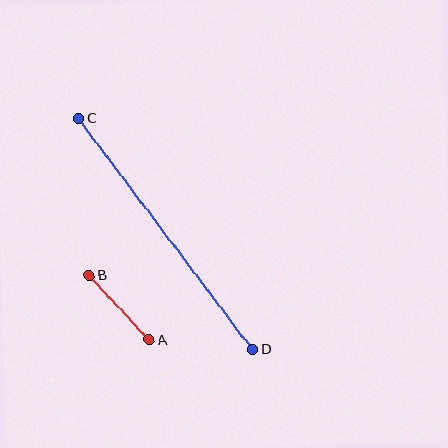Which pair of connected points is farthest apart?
Points C and D are farthest apart.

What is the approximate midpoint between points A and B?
The midpoint is at approximately (119, 308) pixels.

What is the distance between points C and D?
The distance is approximately 289 pixels.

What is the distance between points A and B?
The distance is approximately 88 pixels.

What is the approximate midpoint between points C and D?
The midpoint is at approximately (165, 234) pixels.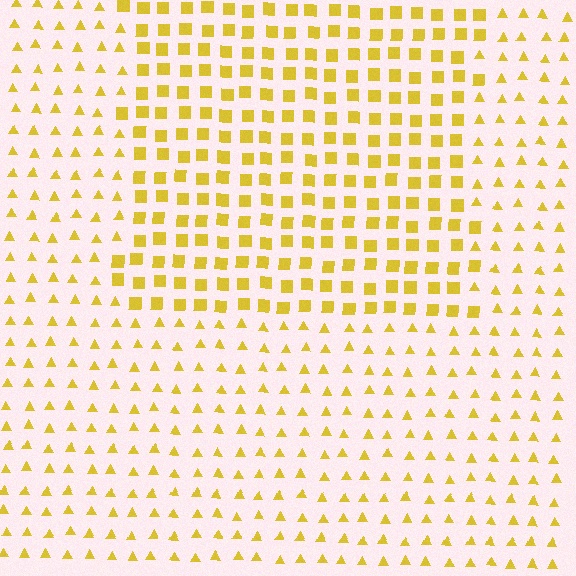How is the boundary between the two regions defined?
The boundary is defined by a change in element shape: squares inside vs. triangles outside. All elements share the same color and spacing.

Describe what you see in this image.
The image is filled with small yellow elements arranged in a uniform grid. A rectangle-shaped region contains squares, while the surrounding area contains triangles. The boundary is defined purely by the change in element shape.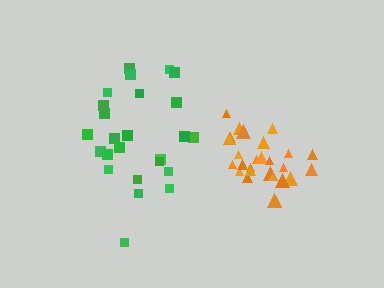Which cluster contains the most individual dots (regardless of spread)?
Orange (28).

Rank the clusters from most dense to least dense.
orange, green.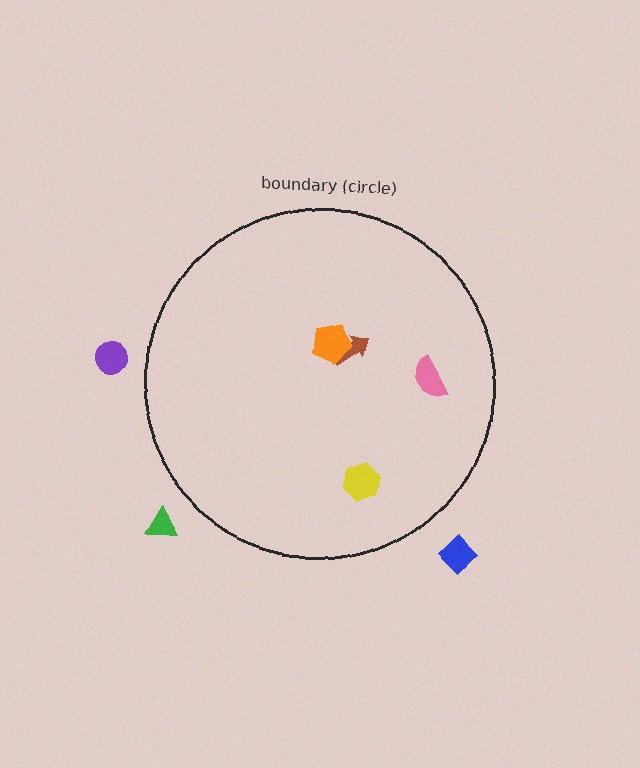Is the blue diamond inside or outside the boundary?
Outside.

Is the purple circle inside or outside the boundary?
Outside.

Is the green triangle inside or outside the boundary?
Outside.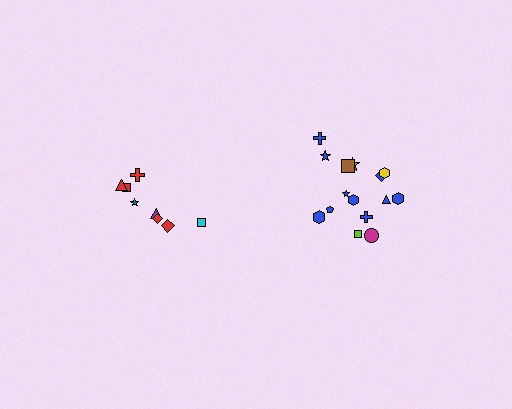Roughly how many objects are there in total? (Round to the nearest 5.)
Roughly 25 objects in total.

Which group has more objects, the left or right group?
The right group.